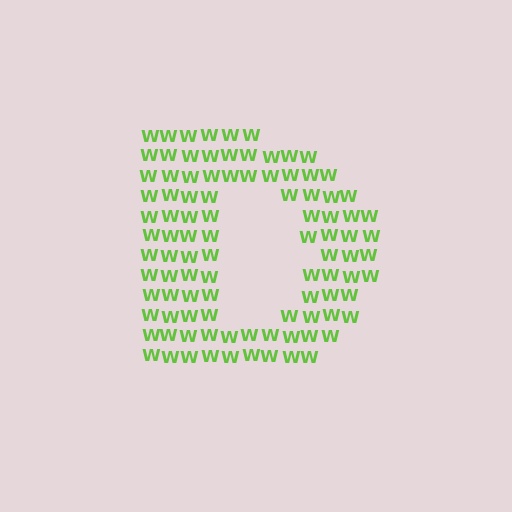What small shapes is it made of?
It is made of small letter W's.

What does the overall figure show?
The overall figure shows the letter D.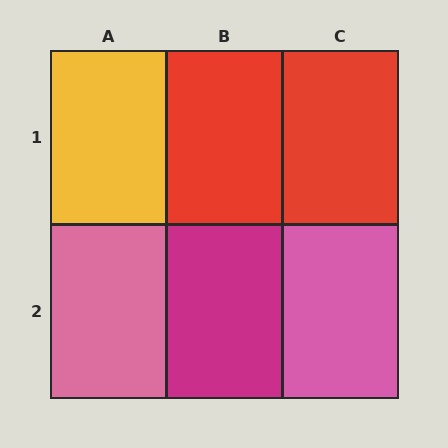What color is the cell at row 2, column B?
Magenta.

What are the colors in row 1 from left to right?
Yellow, red, red.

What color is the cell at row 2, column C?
Pink.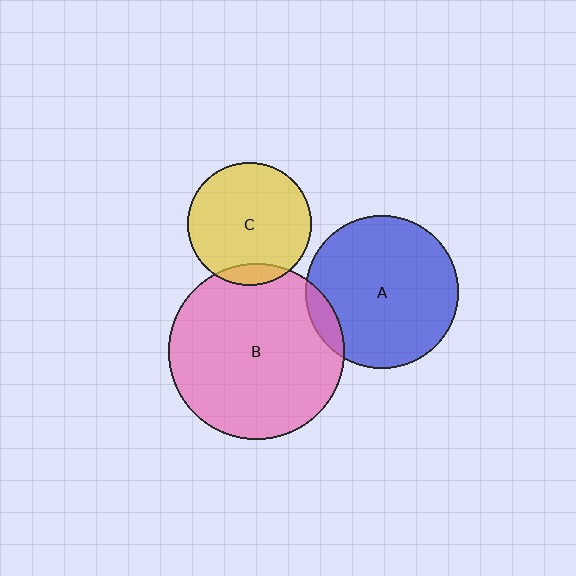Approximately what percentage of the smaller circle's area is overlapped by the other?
Approximately 10%.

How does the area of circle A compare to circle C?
Approximately 1.5 times.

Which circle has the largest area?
Circle B (pink).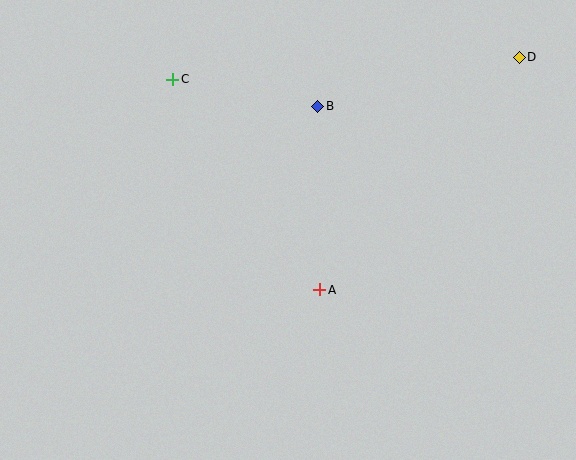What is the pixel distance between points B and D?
The distance between B and D is 207 pixels.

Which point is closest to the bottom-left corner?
Point A is closest to the bottom-left corner.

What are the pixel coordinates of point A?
Point A is at (320, 290).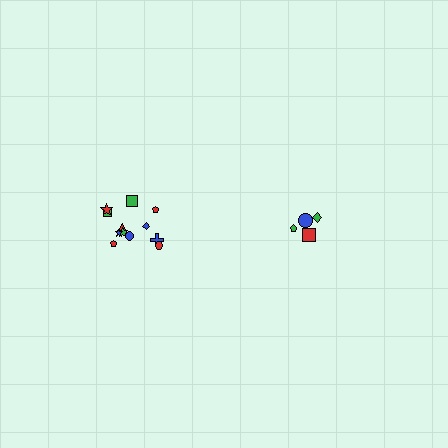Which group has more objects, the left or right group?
The left group.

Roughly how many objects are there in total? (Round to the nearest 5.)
Roughly 15 objects in total.